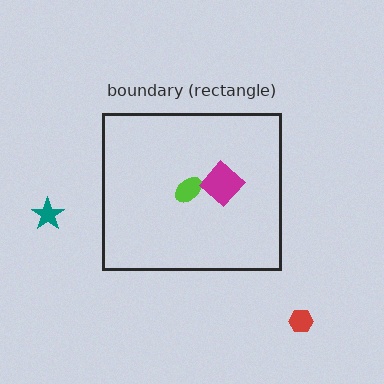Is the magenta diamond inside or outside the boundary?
Inside.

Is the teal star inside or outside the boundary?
Outside.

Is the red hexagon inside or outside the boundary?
Outside.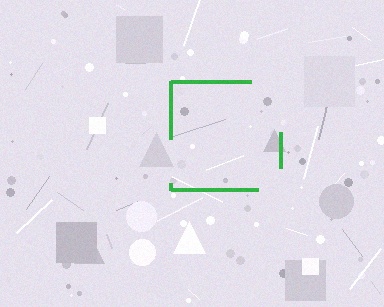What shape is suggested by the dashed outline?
The dashed outline suggests a square.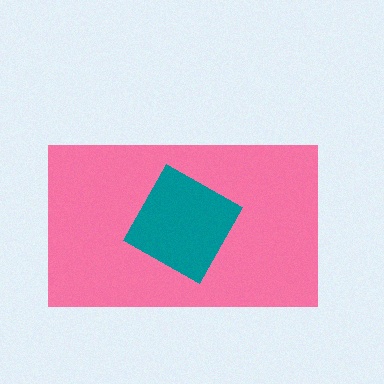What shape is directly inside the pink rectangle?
The teal square.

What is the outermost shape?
The pink rectangle.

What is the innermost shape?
The teal square.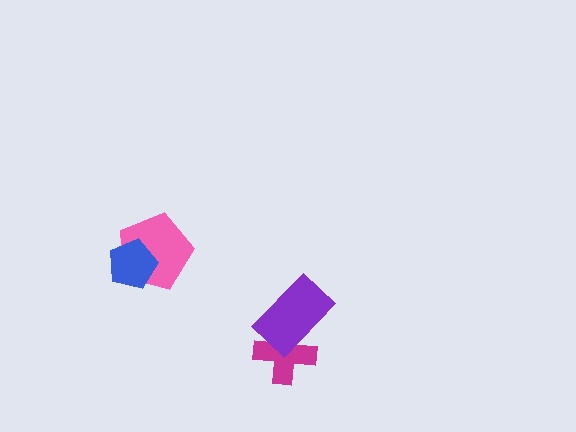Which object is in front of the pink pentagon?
The blue pentagon is in front of the pink pentagon.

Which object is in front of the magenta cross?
The purple rectangle is in front of the magenta cross.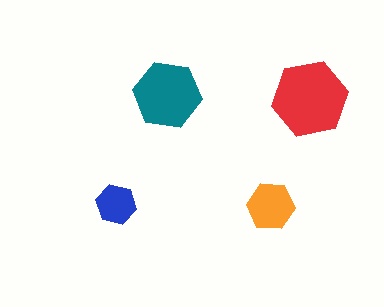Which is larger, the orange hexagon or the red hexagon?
The red one.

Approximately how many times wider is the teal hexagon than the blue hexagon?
About 1.5 times wider.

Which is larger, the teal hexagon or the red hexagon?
The red one.